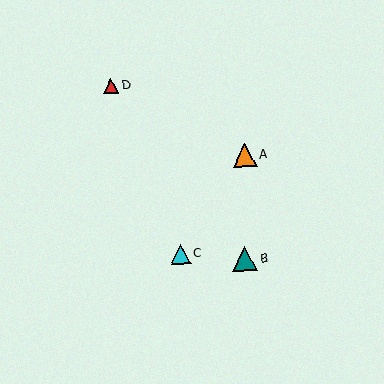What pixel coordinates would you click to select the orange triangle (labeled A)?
Click at (245, 155) to select the orange triangle A.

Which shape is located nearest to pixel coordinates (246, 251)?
The teal triangle (labeled B) at (245, 259) is nearest to that location.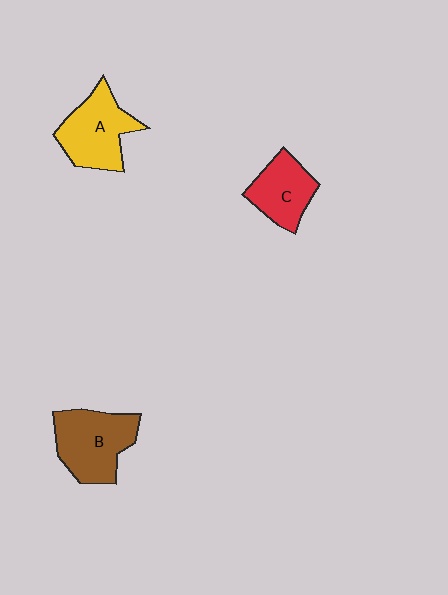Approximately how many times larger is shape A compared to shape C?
Approximately 1.3 times.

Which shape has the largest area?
Shape B (brown).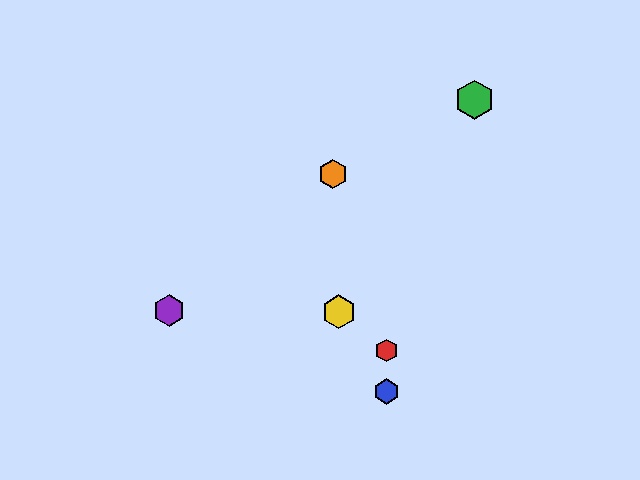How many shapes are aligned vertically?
2 shapes (the red hexagon, the blue hexagon) are aligned vertically.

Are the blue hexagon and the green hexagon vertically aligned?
No, the blue hexagon is at x≈386 and the green hexagon is at x≈475.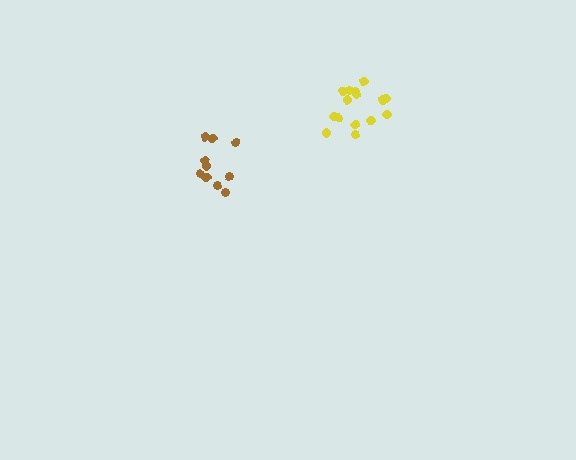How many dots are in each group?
Group 1: 10 dots, Group 2: 15 dots (25 total).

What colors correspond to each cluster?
The clusters are colored: brown, yellow.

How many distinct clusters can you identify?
There are 2 distinct clusters.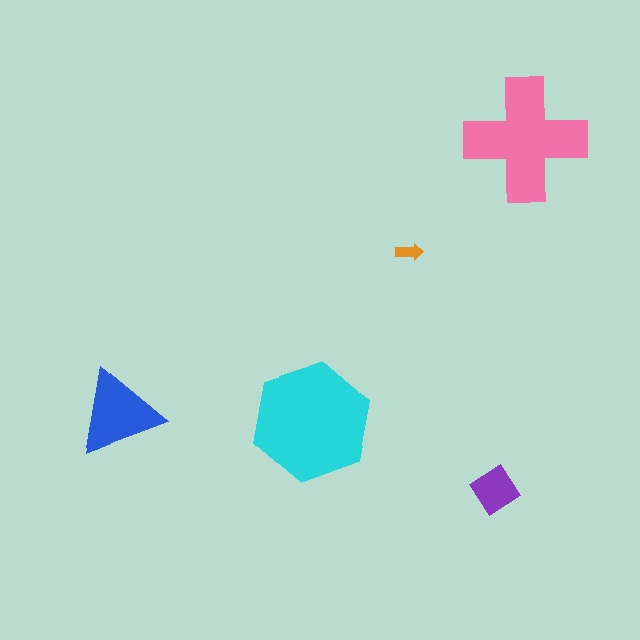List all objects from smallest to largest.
The orange arrow, the purple diamond, the blue triangle, the pink cross, the cyan hexagon.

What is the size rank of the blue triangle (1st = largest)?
3rd.